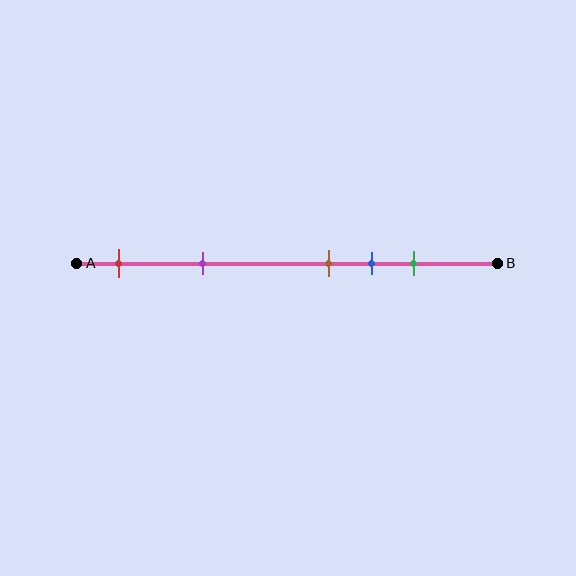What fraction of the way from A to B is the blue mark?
The blue mark is approximately 70% (0.7) of the way from A to B.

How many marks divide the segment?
There are 5 marks dividing the segment.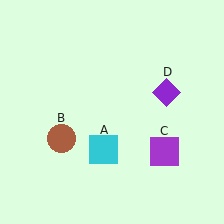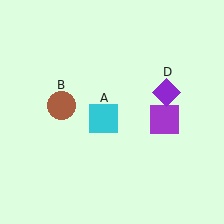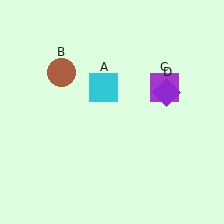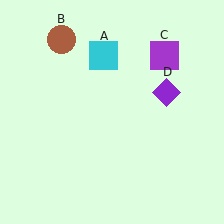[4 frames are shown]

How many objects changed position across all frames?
3 objects changed position: cyan square (object A), brown circle (object B), purple square (object C).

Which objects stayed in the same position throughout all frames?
Purple diamond (object D) remained stationary.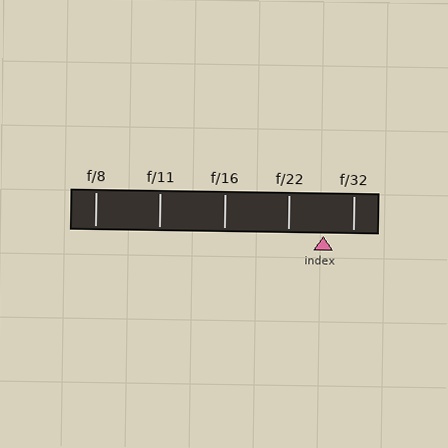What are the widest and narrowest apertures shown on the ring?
The widest aperture shown is f/8 and the narrowest is f/32.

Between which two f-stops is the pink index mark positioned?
The index mark is between f/22 and f/32.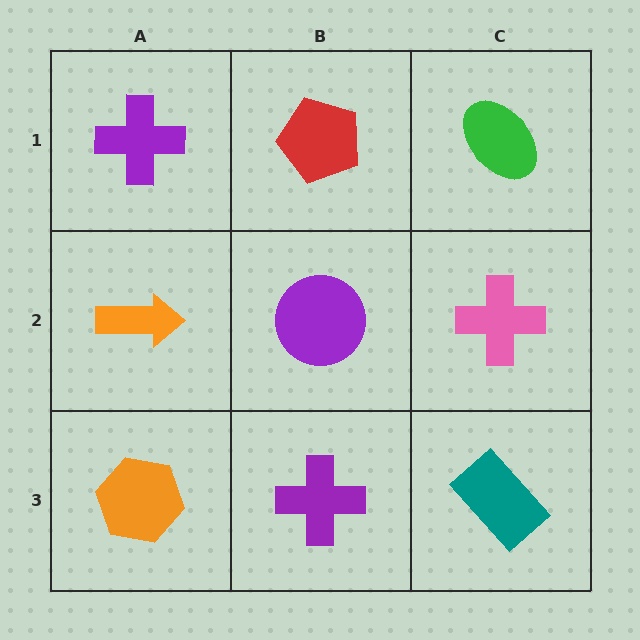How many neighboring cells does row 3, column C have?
2.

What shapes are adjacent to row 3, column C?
A pink cross (row 2, column C), a purple cross (row 3, column B).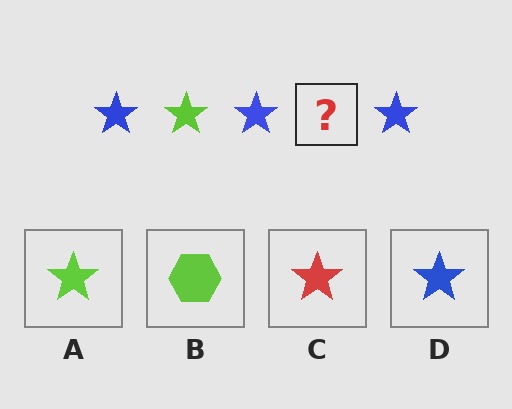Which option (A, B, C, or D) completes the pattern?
A.